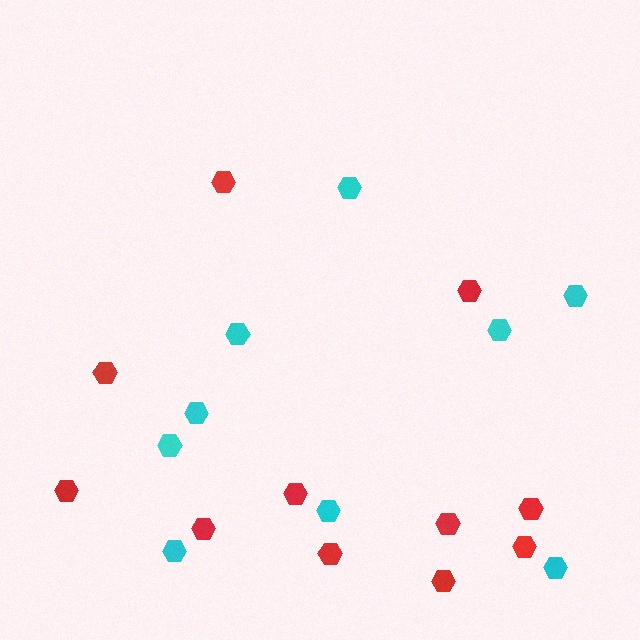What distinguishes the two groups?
There are 2 groups: one group of red hexagons (11) and one group of cyan hexagons (9).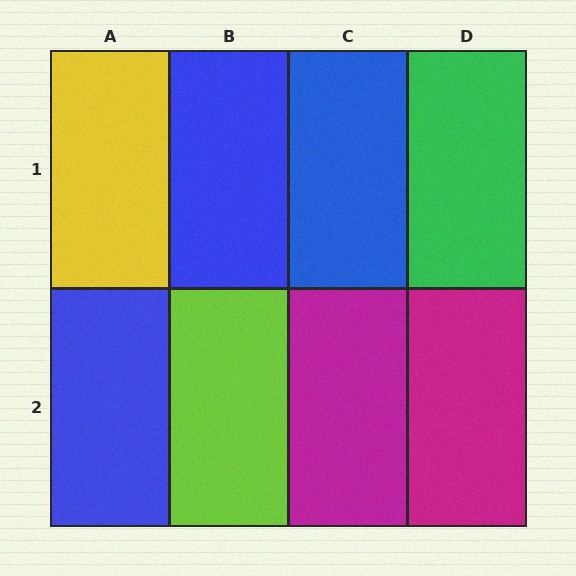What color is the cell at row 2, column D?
Magenta.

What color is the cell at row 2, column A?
Blue.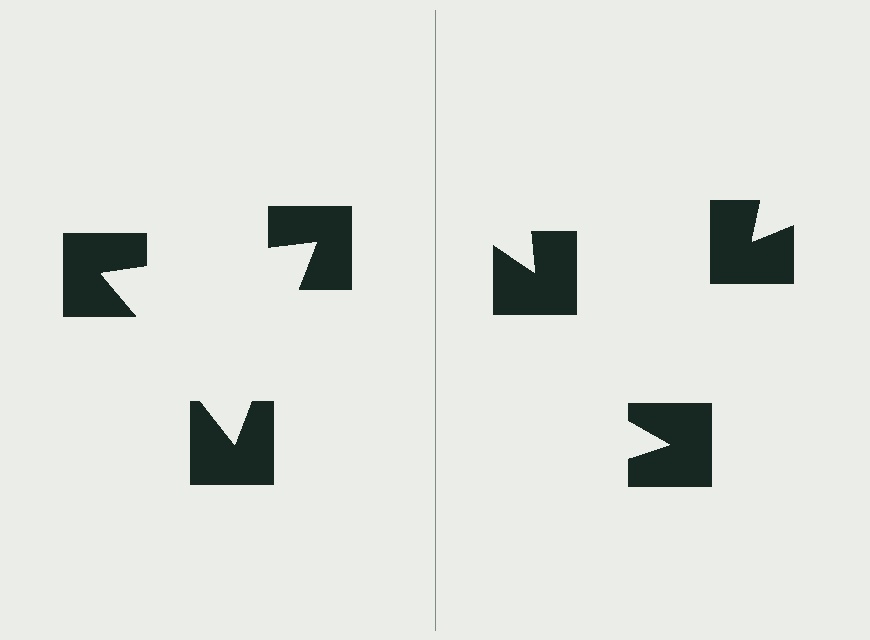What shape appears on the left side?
An illusory triangle.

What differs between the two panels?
The notched squares are positioned identically on both sides; only the wedge orientations differ. On the left they align to a triangle; on the right they are misaligned.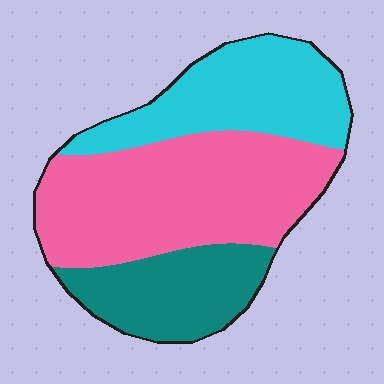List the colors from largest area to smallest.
From largest to smallest: pink, cyan, teal.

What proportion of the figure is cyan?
Cyan covers 29% of the figure.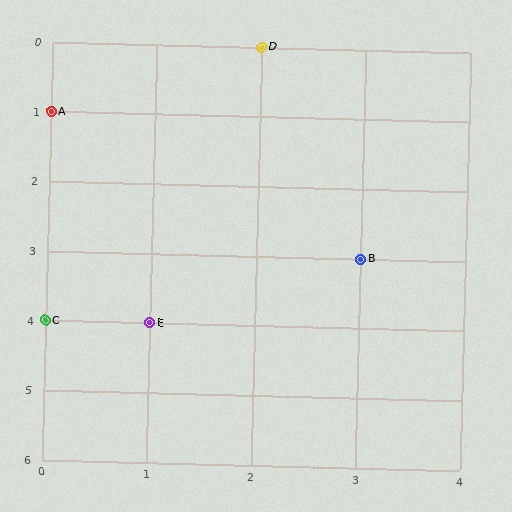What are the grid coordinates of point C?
Point C is at grid coordinates (0, 4).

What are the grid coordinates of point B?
Point B is at grid coordinates (3, 3).